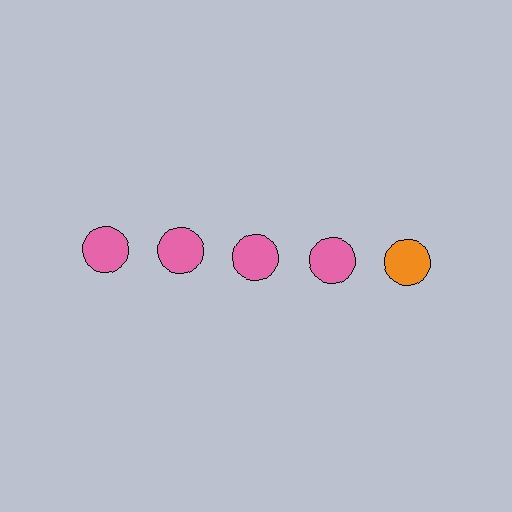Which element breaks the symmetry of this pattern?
The orange circle in the top row, rightmost column breaks the symmetry. All other shapes are pink circles.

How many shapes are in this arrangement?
There are 5 shapes arranged in a grid pattern.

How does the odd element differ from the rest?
It has a different color: orange instead of pink.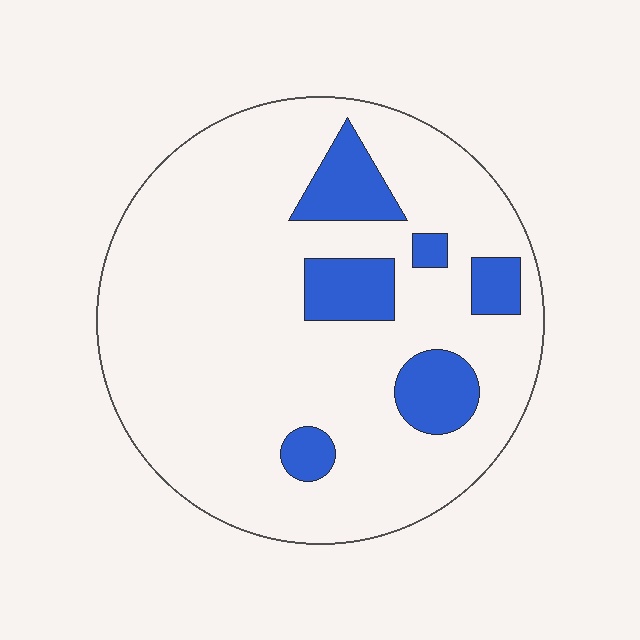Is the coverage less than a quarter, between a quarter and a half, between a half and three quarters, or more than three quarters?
Less than a quarter.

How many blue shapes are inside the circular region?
6.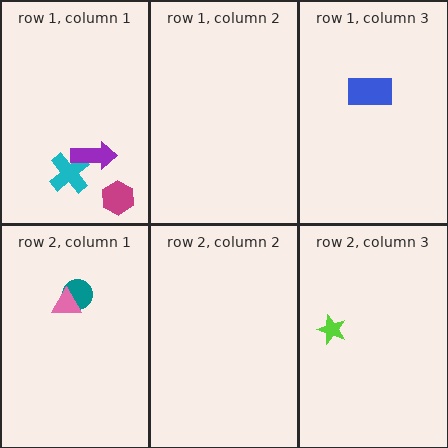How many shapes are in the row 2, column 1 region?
2.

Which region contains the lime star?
The row 2, column 3 region.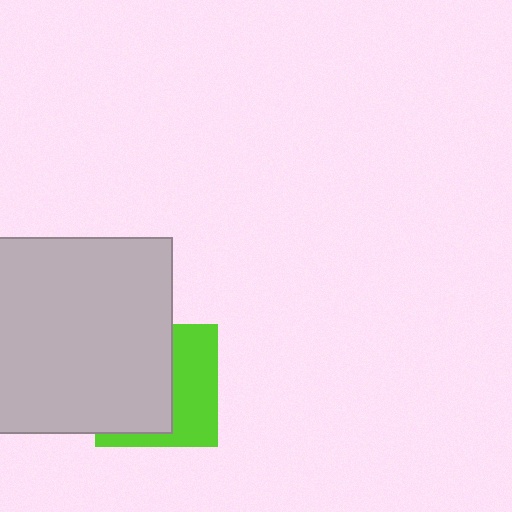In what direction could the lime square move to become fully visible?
The lime square could move right. That would shift it out from behind the light gray square entirely.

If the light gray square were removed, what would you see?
You would see the complete lime square.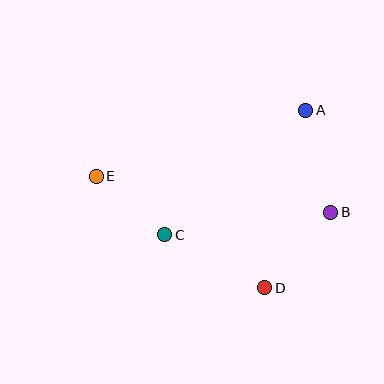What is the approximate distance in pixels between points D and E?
The distance between D and E is approximately 202 pixels.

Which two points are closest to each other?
Points C and E are closest to each other.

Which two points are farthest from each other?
Points B and E are farthest from each other.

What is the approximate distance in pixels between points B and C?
The distance between B and C is approximately 168 pixels.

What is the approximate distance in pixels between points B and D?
The distance between B and D is approximately 100 pixels.